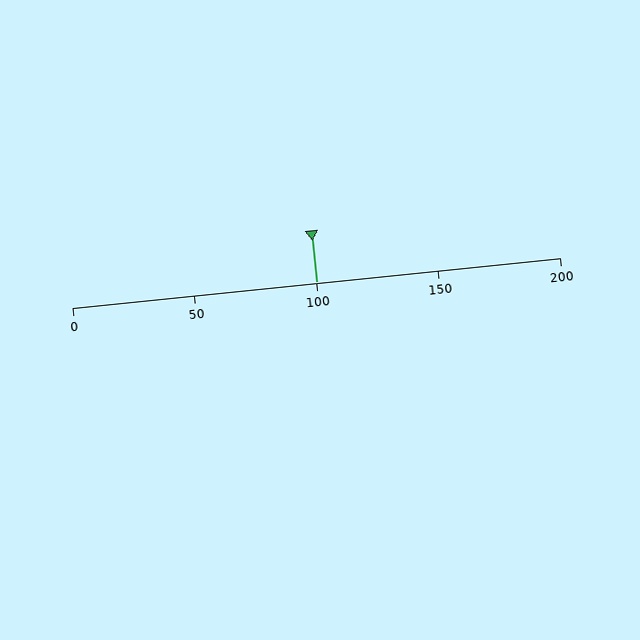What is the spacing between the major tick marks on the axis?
The major ticks are spaced 50 apart.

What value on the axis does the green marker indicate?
The marker indicates approximately 100.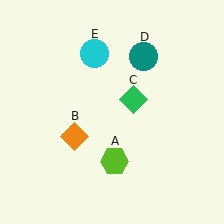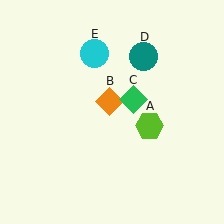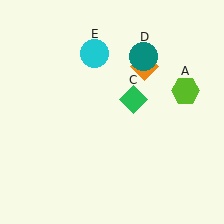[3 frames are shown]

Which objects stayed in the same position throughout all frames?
Green diamond (object C) and teal circle (object D) and cyan circle (object E) remained stationary.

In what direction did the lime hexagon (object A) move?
The lime hexagon (object A) moved up and to the right.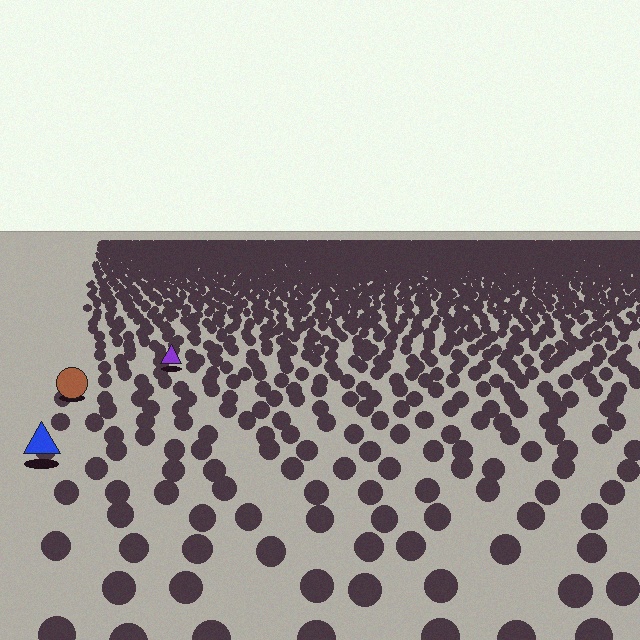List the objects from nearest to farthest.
From nearest to farthest: the blue triangle, the brown circle, the purple triangle.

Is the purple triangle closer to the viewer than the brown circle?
No. The brown circle is closer — you can tell from the texture gradient: the ground texture is coarser near it.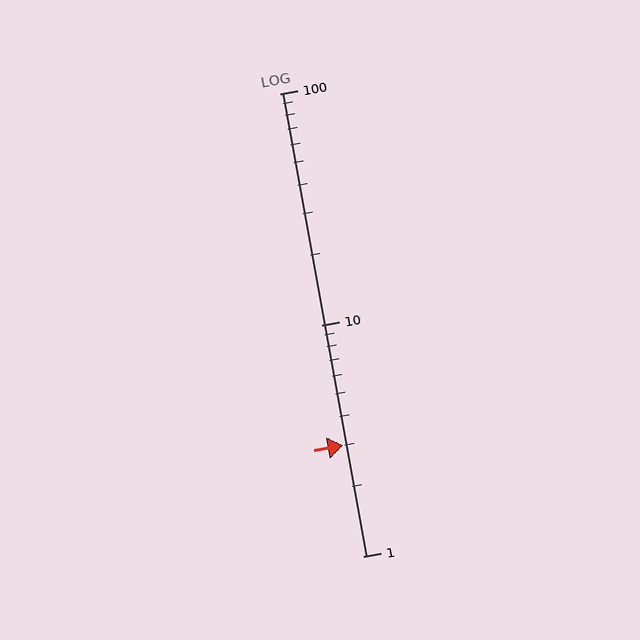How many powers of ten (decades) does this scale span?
The scale spans 2 decades, from 1 to 100.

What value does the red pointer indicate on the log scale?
The pointer indicates approximately 3.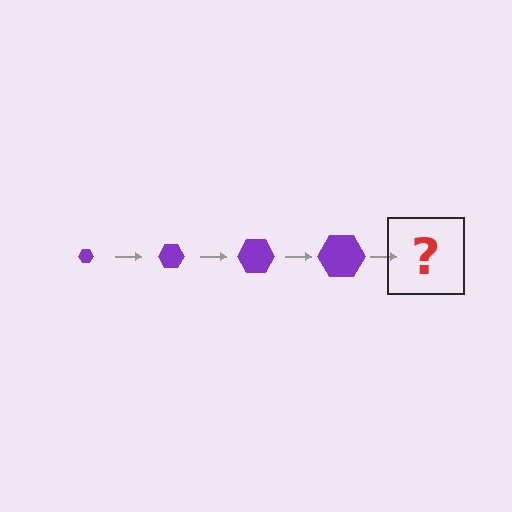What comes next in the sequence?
The next element should be a purple hexagon, larger than the previous one.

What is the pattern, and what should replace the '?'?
The pattern is that the hexagon gets progressively larger each step. The '?' should be a purple hexagon, larger than the previous one.